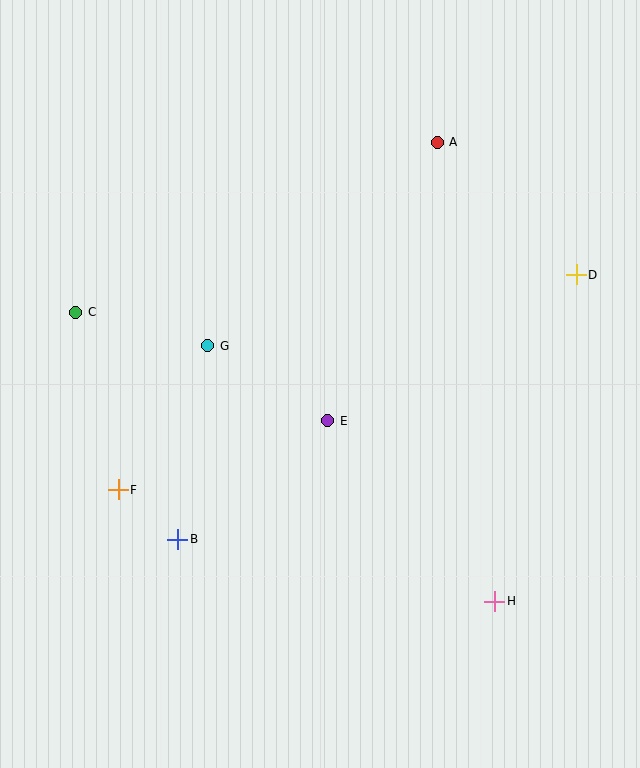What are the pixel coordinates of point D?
Point D is at (576, 275).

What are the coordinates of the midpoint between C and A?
The midpoint between C and A is at (257, 227).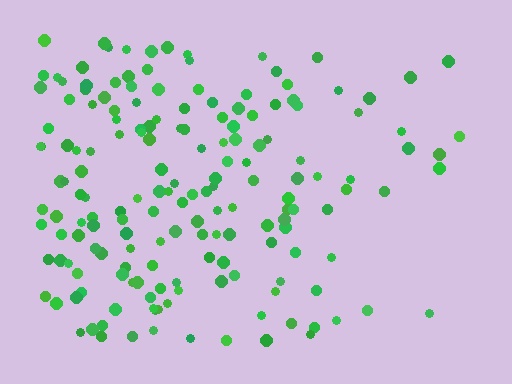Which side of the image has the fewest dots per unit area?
The right.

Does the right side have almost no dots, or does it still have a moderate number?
Still a moderate number, just noticeably fewer than the left.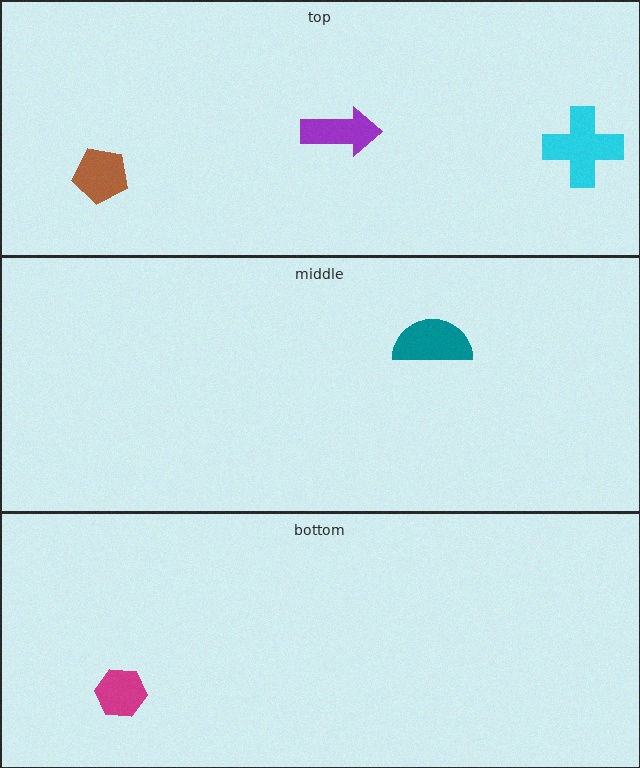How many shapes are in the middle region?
1.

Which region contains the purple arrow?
The top region.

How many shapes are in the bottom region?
1.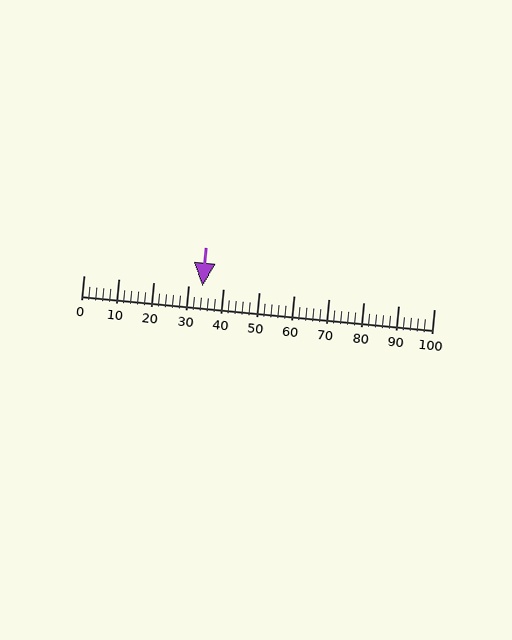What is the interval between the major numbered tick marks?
The major tick marks are spaced 10 units apart.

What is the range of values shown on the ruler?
The ruler shows values from 0 to 100.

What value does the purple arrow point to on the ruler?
The purple arrow points to approximately 34.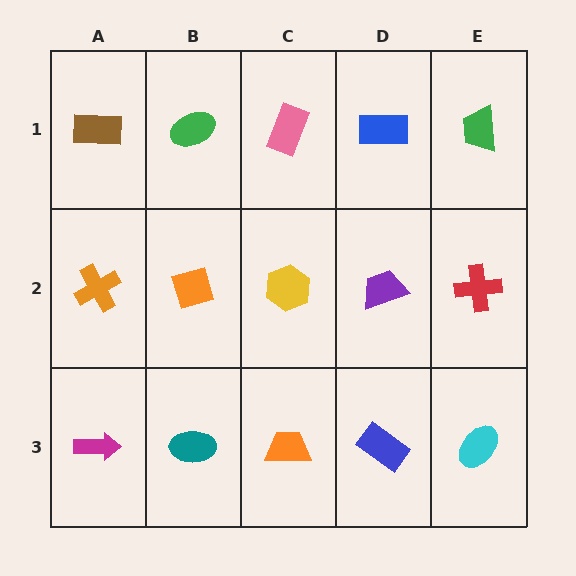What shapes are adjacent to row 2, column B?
A green ellipse (row 1, column B), a teal ellipse (row 3, column B), an orange cross (row 2, column A), a yellow hexagon (row 2, column C).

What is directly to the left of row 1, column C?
A green ellipse.